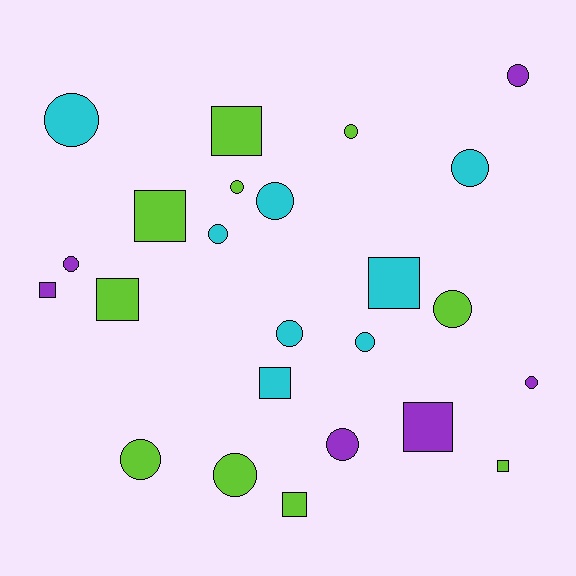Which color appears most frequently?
Lime, with 10 objects.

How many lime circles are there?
There are 5 lime circles.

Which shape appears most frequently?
Circle, with 15 objects.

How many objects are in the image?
There are 24 objects.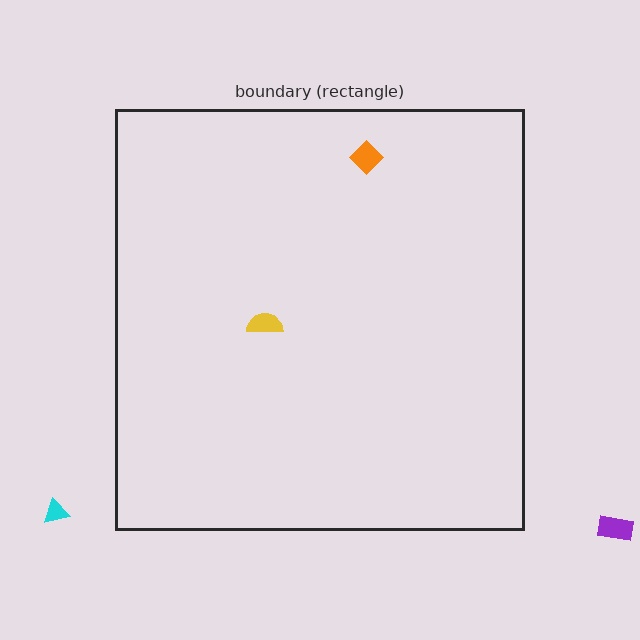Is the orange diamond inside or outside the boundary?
Inside.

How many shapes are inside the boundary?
2 inside, 2 outside.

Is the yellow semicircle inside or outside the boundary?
Inside.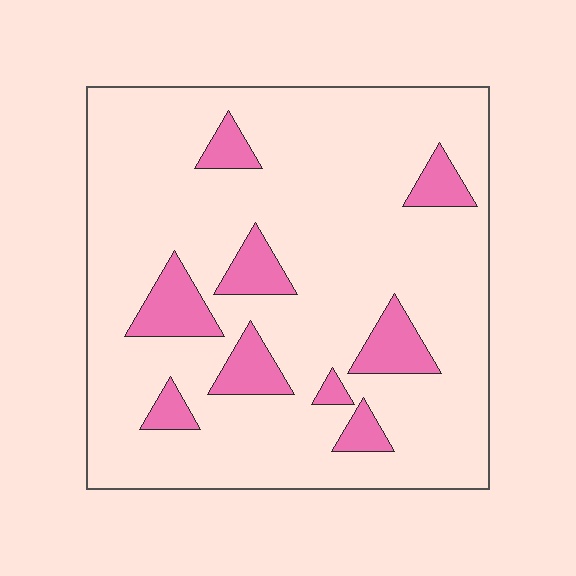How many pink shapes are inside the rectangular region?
9.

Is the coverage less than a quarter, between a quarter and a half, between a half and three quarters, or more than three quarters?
Less than a quarter.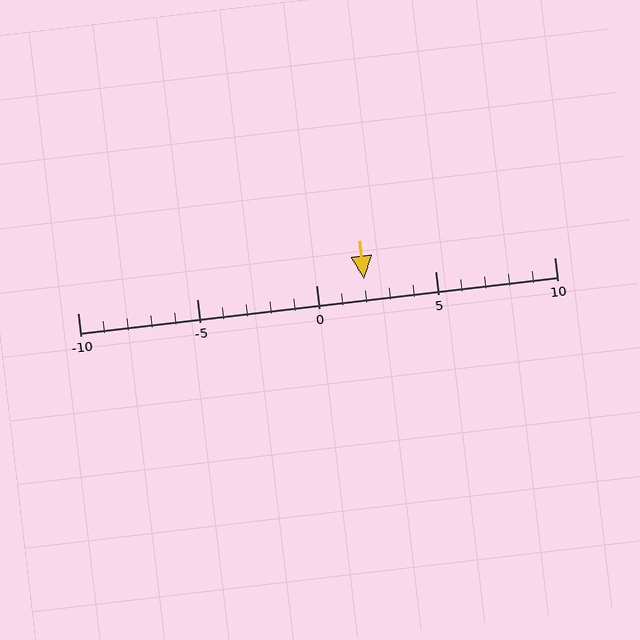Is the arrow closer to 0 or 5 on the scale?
The arrow is closer to 0.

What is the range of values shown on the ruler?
The ruler shows values from -10 to 10.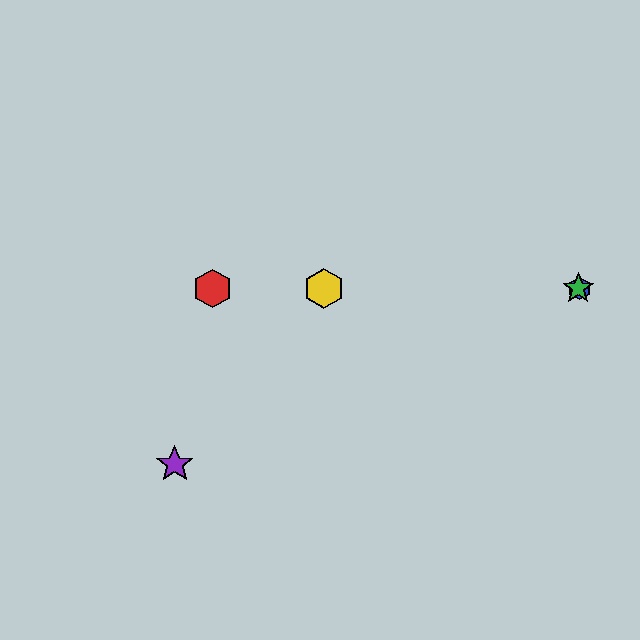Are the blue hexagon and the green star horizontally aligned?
Yes, both are at y≈289.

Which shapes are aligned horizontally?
The red hexagon, the blue hexagon, the green star, the yellow hexagon are aligned horizontally.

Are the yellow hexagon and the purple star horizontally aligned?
No, the yellow hexagon is at y≈289 and the purple star is at y≈464.